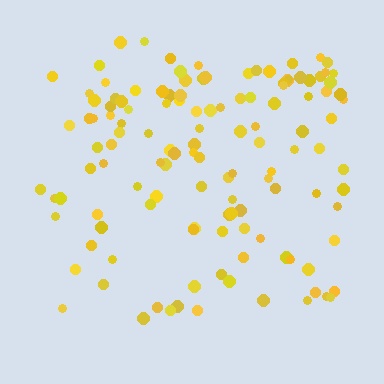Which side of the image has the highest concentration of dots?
The top.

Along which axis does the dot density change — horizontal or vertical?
Vertical.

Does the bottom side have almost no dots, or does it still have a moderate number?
Still a moderate number, just noticeably fewer than the top.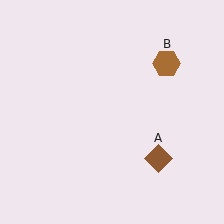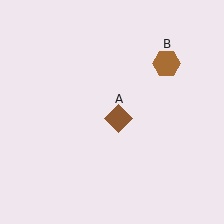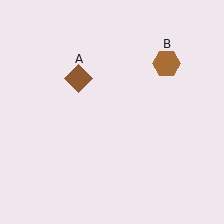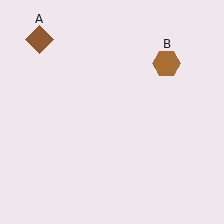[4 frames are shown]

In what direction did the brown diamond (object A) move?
The brown diamond (object A) moved up and to the left.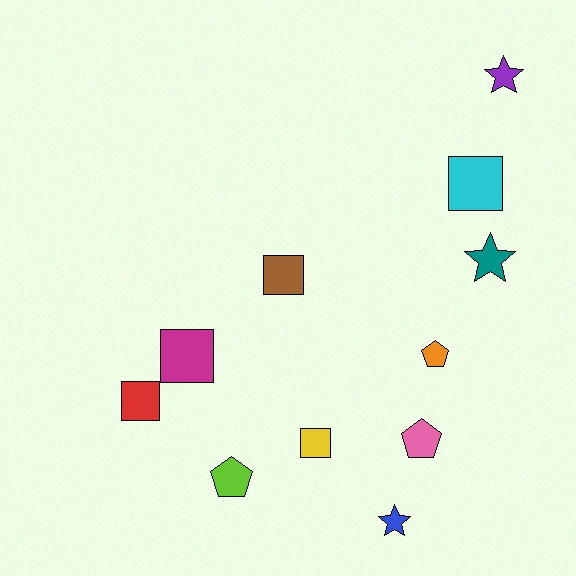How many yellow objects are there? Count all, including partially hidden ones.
There is 1 yellow object.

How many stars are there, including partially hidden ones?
There are 3 stars.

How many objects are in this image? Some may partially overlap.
There are 11 objects.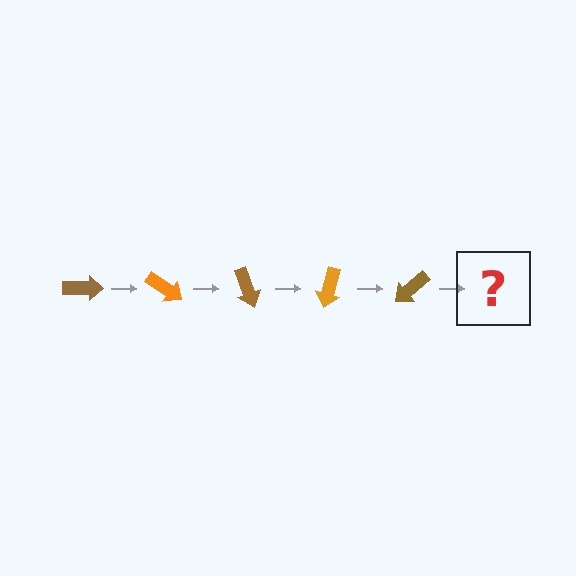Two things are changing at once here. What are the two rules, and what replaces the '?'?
The two rules are that it rotates 35 degrees each step and the color cycles through brown and orange. The '?' should be an orange arrow, rotated 175 degrees from the start.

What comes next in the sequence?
The next element should be an orange arrow, rotated 175 degrees from the start.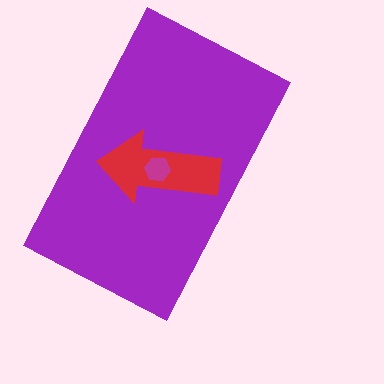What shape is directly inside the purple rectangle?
The red arrow.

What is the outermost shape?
The purple rectangle.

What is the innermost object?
The magenta hexagon.